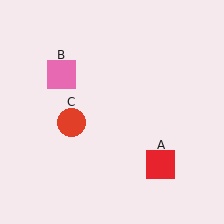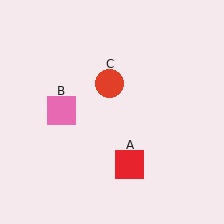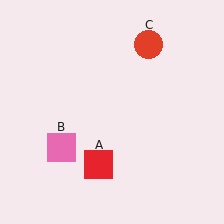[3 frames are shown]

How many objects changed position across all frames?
3 objects changed position: red square (object A), pink square (object B), red circle (object C).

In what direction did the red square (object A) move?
The red square (object A) moved left.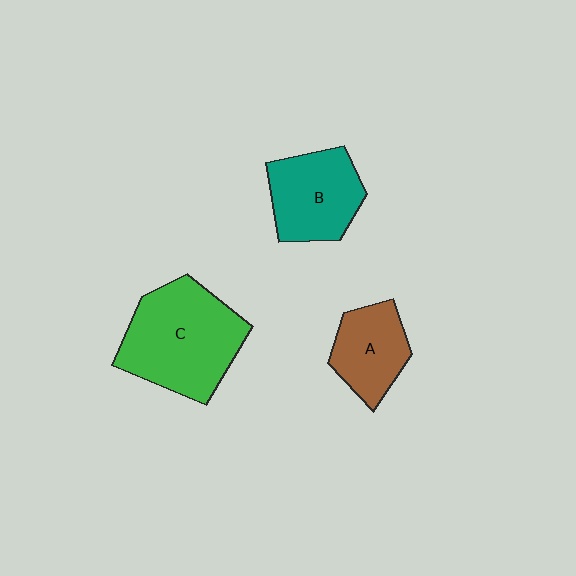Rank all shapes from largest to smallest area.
From largest to smallest: C (green), B (teal), A (brown).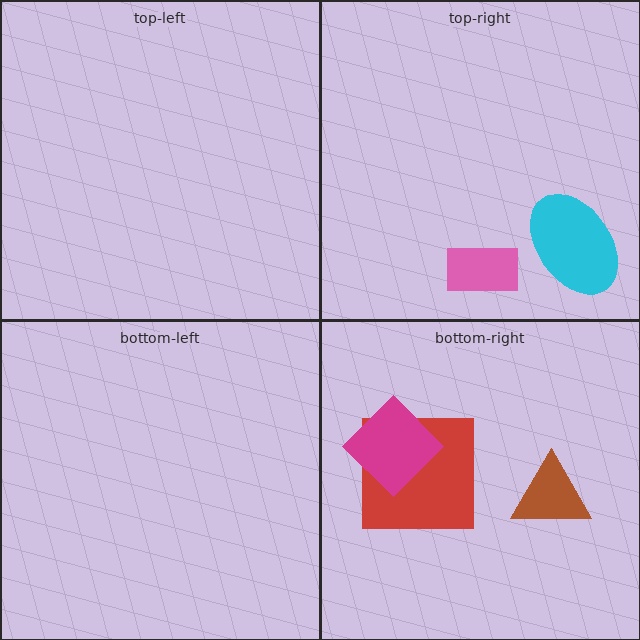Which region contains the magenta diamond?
The bottom-right region.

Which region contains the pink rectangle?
The top-right region.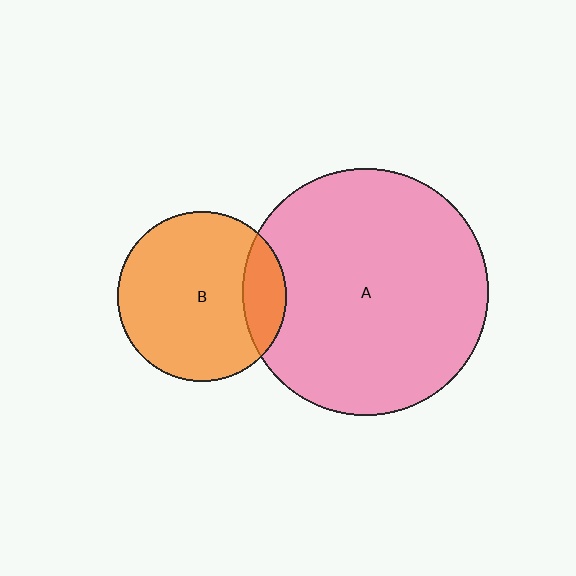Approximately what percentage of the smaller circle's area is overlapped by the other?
Approximately 15%.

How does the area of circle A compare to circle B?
Approximately 2.1 times.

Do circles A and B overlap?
Yes.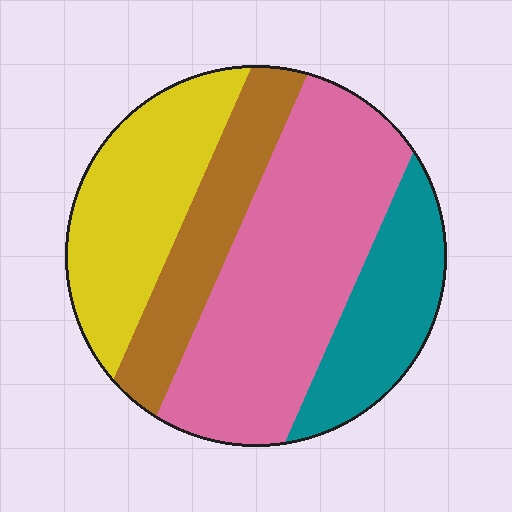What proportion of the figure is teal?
Teal covers around 20% of the figure.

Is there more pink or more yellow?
Pink.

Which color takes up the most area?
Pink, at roughly 40%.